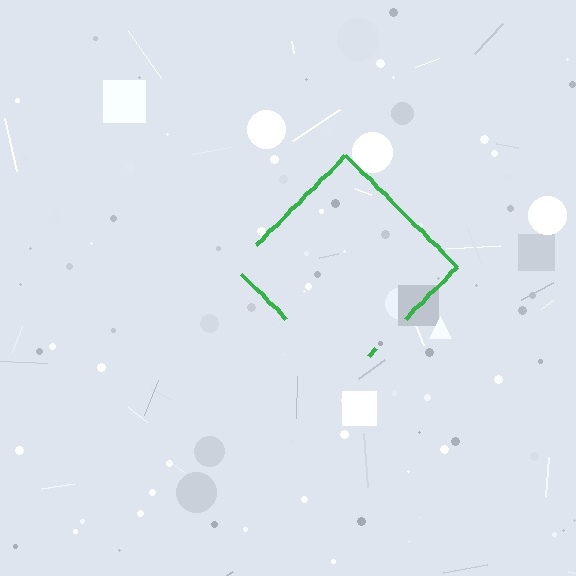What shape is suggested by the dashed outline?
The dashed outline suggests a diamond.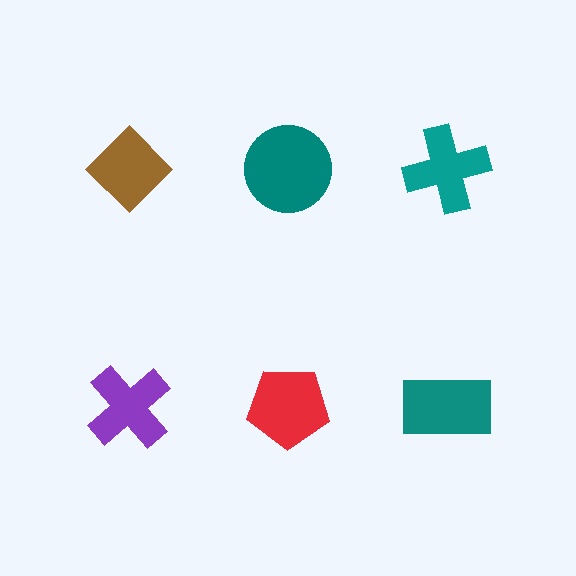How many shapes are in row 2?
3 shapes.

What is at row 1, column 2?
A teal circle.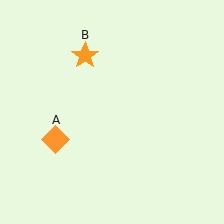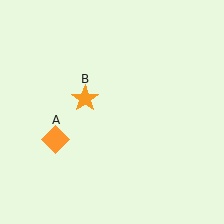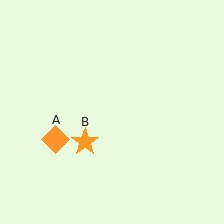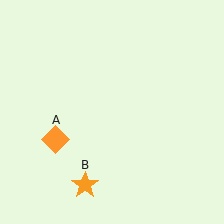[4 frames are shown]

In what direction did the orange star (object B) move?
The orange star (object B) moved down.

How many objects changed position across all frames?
1 object changed position: orange star (object B).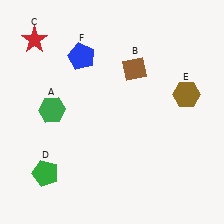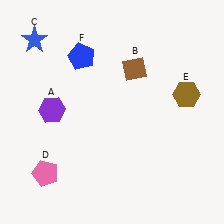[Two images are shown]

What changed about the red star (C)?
In Image 1, C is red. In Image 2, it changed to blue.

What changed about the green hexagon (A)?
In Image 1, A is green. In Image 2, it changed to purple.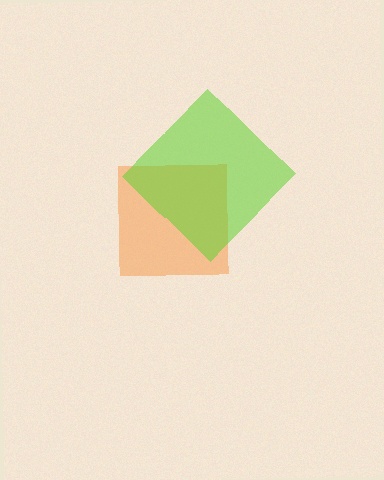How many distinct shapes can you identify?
There are 2 distinct shapes: an orange square, a lime diamond.